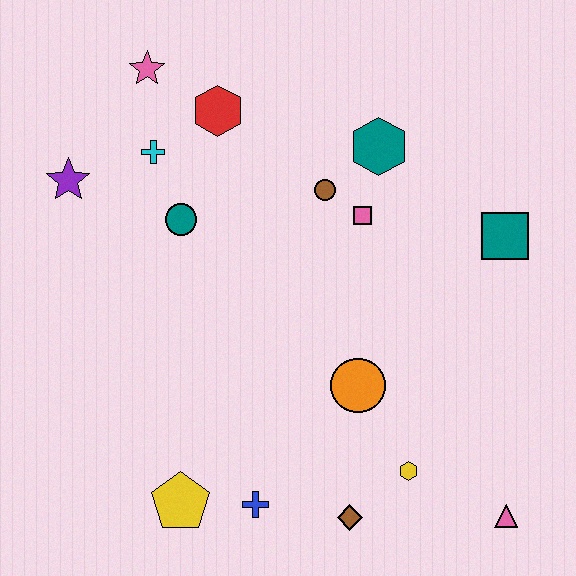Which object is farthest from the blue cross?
The pink star is farthest from the blue cross.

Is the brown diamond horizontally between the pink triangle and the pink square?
No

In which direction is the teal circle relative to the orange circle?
The teal circle is to the left of the orange circle.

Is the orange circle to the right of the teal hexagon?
No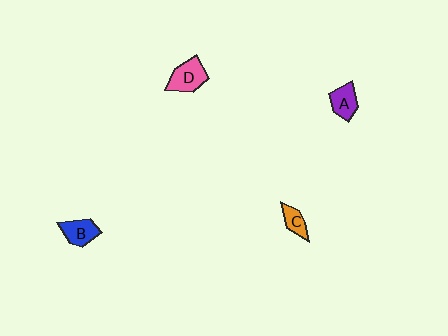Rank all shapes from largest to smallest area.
From largest to smallest: D (pink), B (blue), A (purple), C (orange).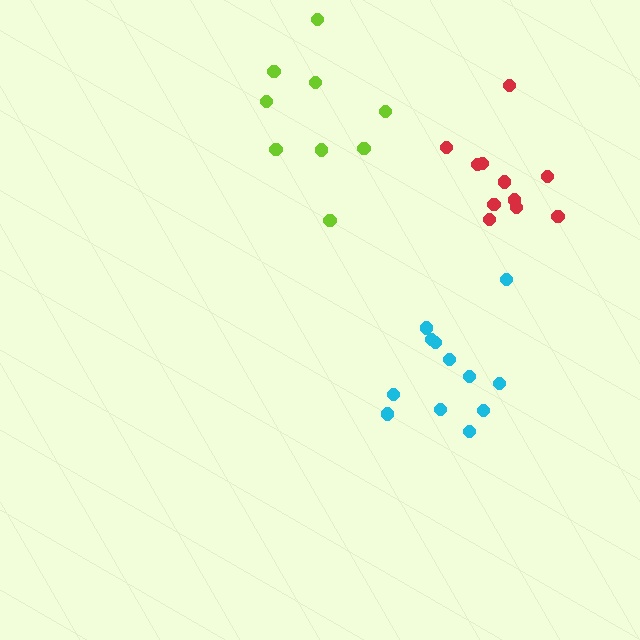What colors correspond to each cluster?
The clusters are colored: lime, cyan, red.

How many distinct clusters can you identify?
There are 3 distinct clusters.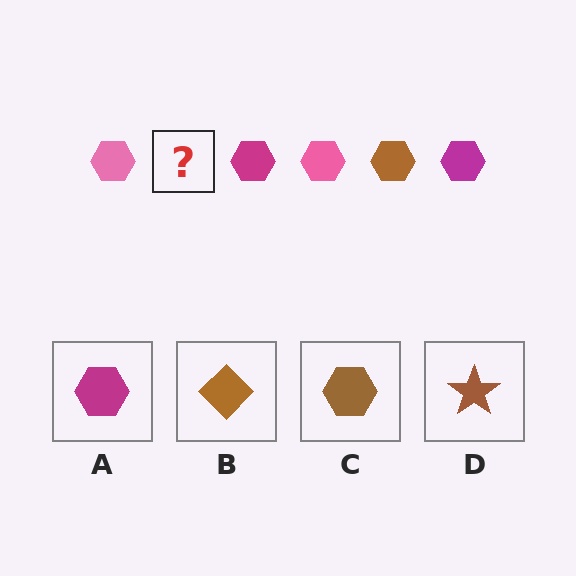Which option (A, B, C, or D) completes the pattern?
C.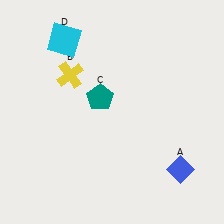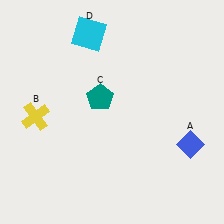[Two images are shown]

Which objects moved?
The objects that moved are: the blue diamond (A), the yellow cross (B), the cyan square (D).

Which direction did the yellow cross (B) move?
The yellow cross (B) moved down.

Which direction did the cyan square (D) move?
The cyan square (D) moved right.